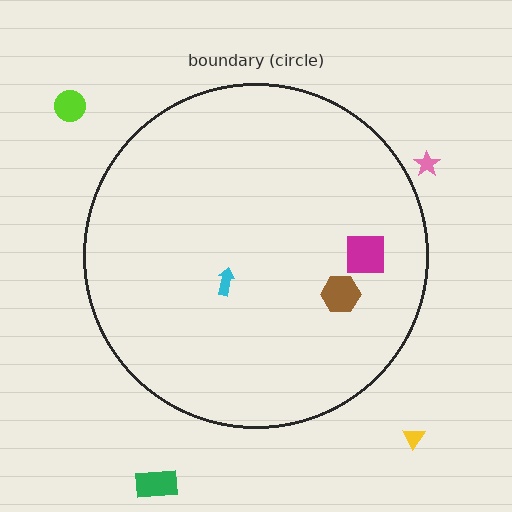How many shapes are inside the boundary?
3 inside, 4 outside.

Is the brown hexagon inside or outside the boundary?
Inside.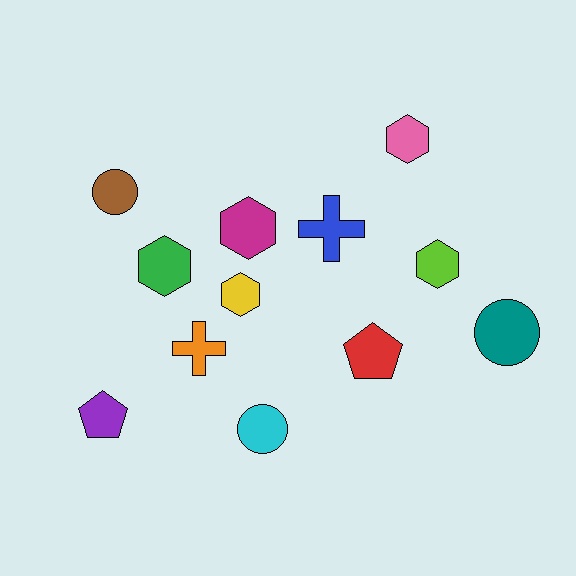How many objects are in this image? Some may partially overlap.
There are 12 objects.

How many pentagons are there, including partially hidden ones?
There are 2 pentagons.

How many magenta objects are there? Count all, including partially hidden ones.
There is 1 magenta object.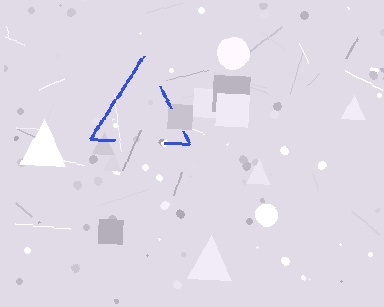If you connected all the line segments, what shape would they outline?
They would outline a triangle.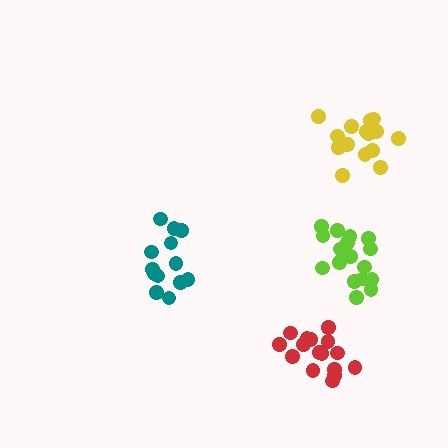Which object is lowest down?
The red cluster is bottommost.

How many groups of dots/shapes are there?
There are 4 groups.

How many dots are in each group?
Group 1: 13 dots, Group 2: 16 dots, Group 3: 15 dots, Group 4: 18 dots (62 total).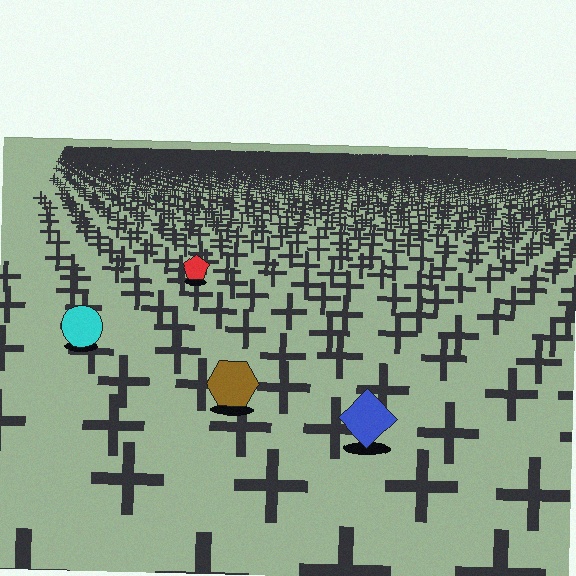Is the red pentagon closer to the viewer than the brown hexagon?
No. The brown hexagon is closer — you can tell from the texture gradient: the ground texture is coarser near it.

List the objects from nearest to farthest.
From nearest to farthest: the blue diamond, the brown hexagon, the cyan circle, the red pentagon.